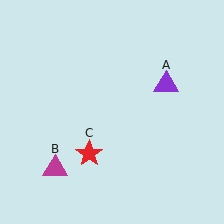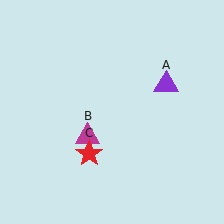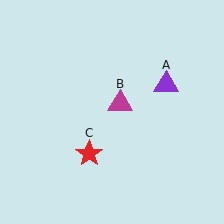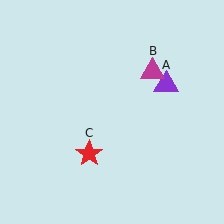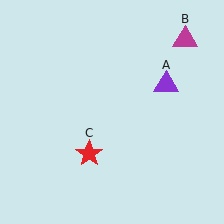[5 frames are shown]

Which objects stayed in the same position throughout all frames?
Purple triangle (object A) and red star (object C) remained stationary.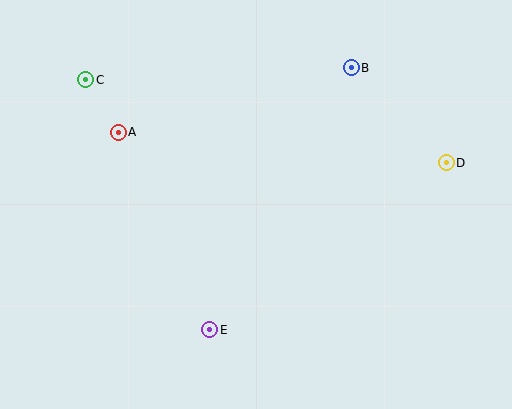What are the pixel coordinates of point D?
Point D is at (446, 163).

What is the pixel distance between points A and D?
The distance between A and D is 329 pixels.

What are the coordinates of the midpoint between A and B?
The midpoint between A and B is at (235, 100).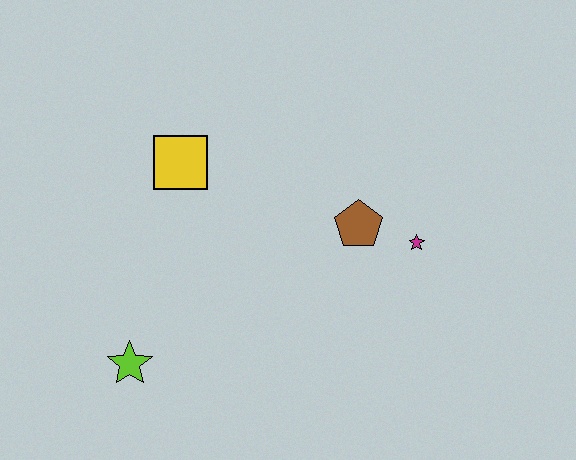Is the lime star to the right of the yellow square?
No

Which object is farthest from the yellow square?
The magenta star is farthest from the yellow square.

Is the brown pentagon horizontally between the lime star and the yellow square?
No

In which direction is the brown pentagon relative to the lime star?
The brown pentagon is to the right of the lime star.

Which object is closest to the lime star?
The yellow square is closest to the lime star.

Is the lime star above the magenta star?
No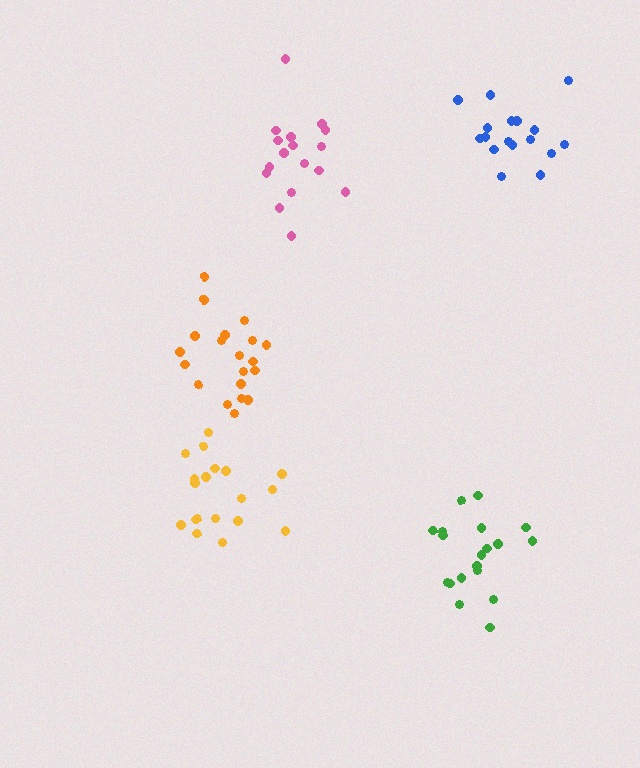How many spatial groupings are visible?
There are 5 spatial groupings.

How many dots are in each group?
Group 1: 19 dots, Group 2: 17 dots, Group 3: 19 dots, Group 4: 20 dots, Group 5: 17 dots (92 total).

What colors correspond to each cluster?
The clusters are colored: yellow, pink, green, orange, blue.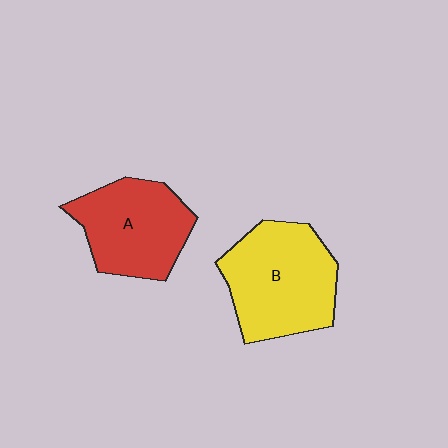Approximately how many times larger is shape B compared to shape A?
Approximately 1.2 times.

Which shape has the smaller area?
Shape A (red).